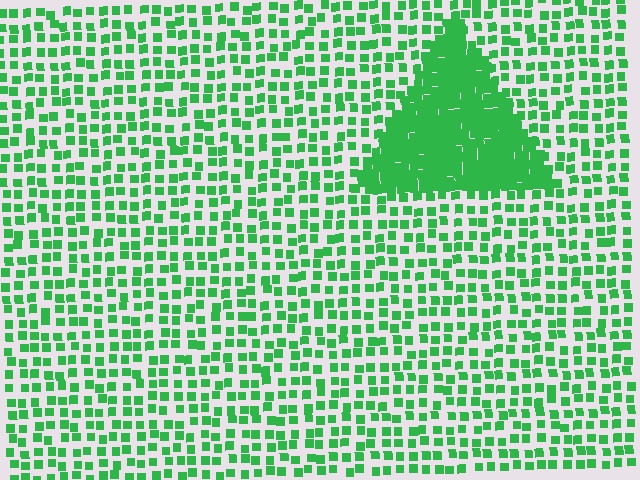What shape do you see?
I see a triangle.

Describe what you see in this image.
The image contains small green elements arranged at two different densities. A triangle-shaped region is visible where the elements are more densely packed than the surrounding area.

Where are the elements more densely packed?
The elements are more densely packed inside the triangle boundary.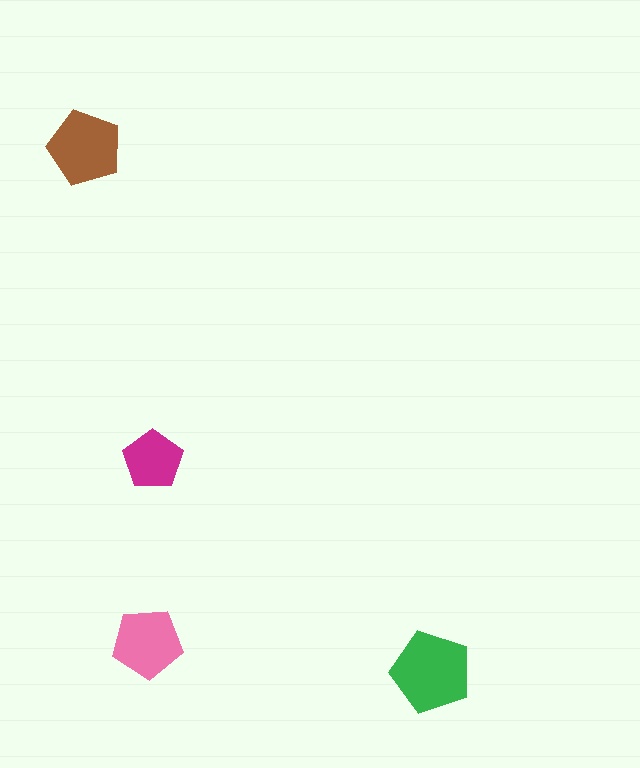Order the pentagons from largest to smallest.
the green one, the brown one, the pink one, the magenta one.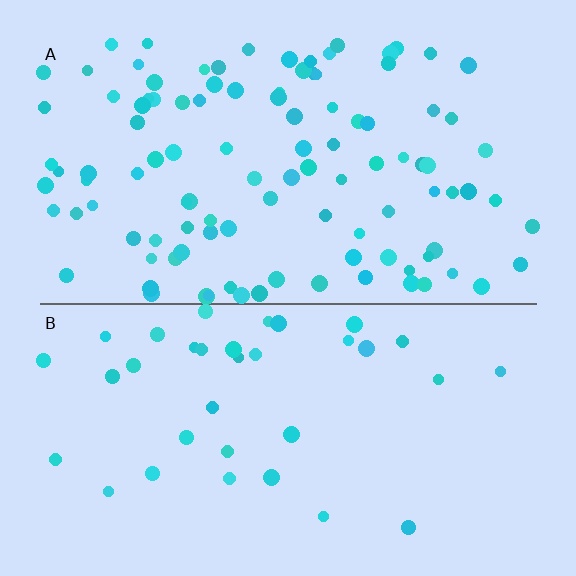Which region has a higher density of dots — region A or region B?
A (the top).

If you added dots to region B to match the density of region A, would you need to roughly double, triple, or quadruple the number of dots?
Approximately triple.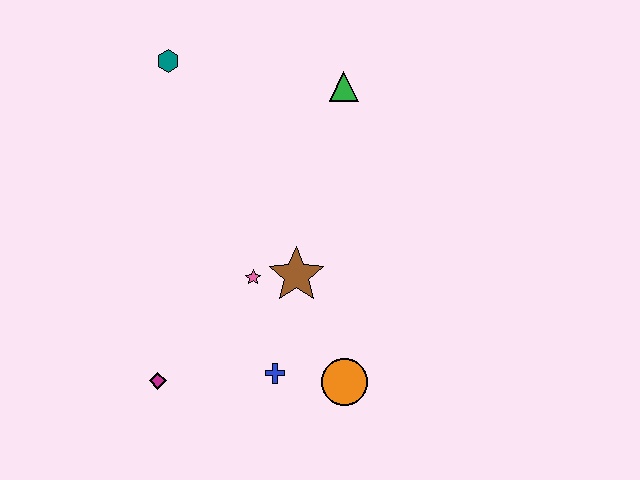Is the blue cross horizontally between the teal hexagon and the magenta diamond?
No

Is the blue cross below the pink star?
Yes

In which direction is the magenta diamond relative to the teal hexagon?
The magenta diamond is below the teal hexagon.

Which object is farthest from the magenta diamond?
The green triangle is farthest from the magenta diamond.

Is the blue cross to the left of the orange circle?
Yes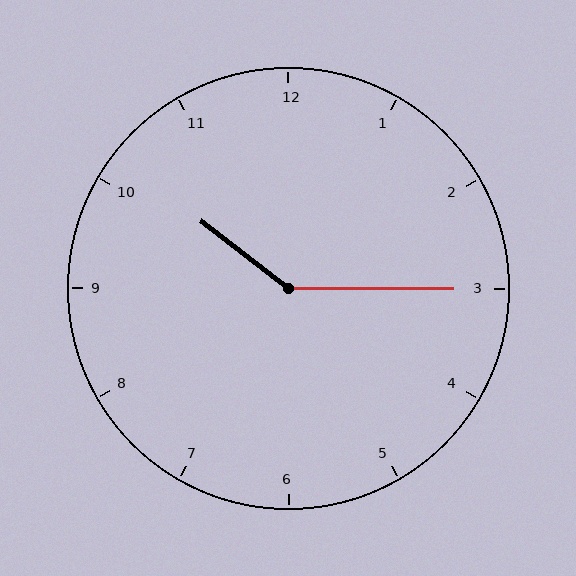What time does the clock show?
10:15.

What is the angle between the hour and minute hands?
Approximately 142 degrees.